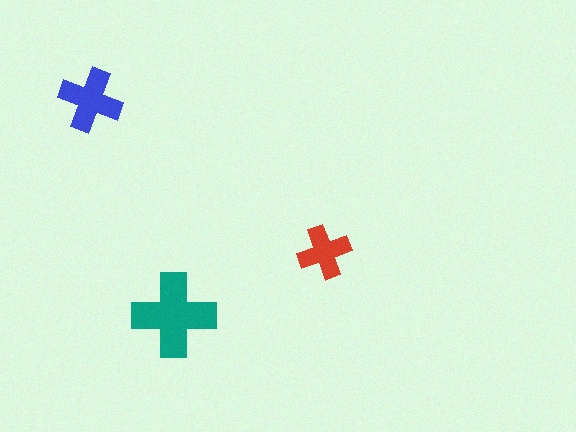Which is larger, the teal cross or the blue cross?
The teal one.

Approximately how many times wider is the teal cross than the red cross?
About 1.5 times wider.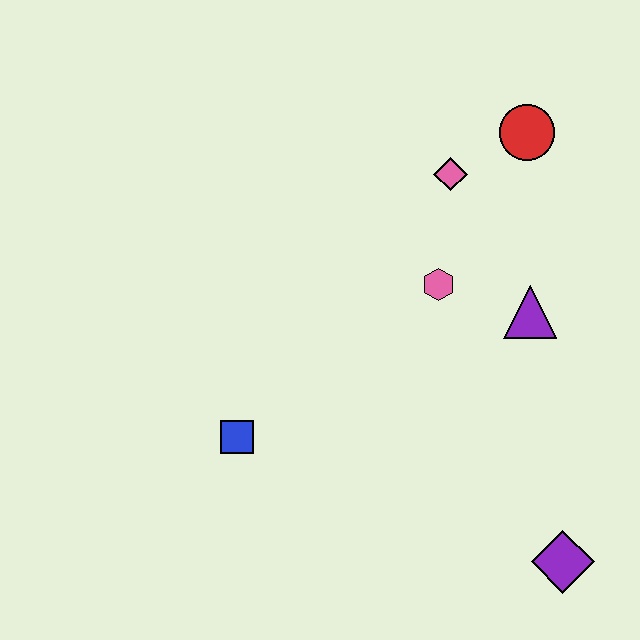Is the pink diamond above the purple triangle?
Yes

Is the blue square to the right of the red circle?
No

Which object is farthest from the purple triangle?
The blue square is farthest from the purple triangle.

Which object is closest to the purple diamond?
The purple triangle is closest to the purple diamond.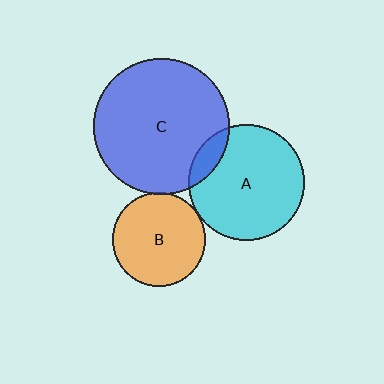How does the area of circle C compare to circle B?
Approximately 2.1 times.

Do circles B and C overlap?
Yes.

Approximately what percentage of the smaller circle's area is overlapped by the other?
Approximately 5%.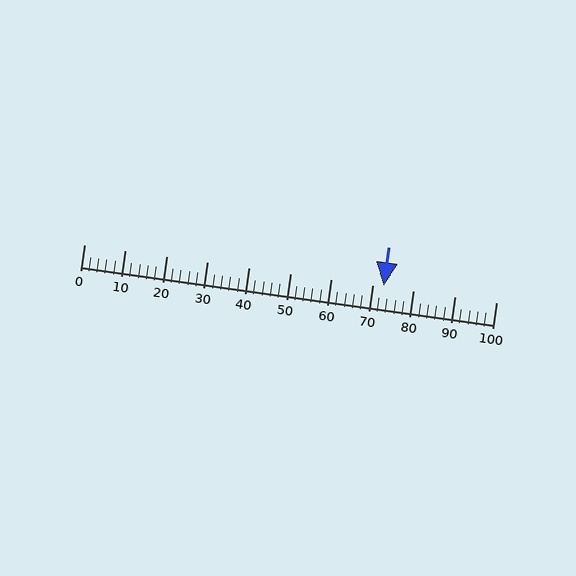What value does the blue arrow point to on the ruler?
The blue arrow points to approximately 73.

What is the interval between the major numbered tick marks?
The major tick marks are spaced 10 units apart.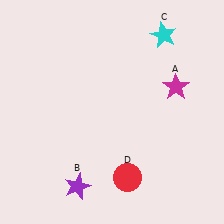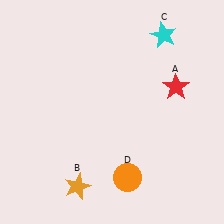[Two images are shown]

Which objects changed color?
A changed from magenta to red. B changed from purple to orange. D changed from red to orange.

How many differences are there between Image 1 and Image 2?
There are 3 differences between the two images.